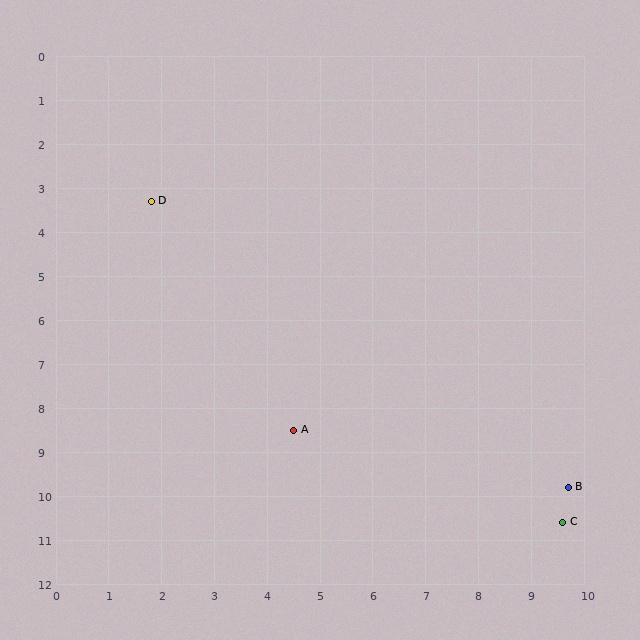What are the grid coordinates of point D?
Point D is at approximately (1.8, 3.3).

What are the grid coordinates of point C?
Point C is at approximately (9.6, 10.6).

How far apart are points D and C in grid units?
Points D and C are about 10.7 grid units apart.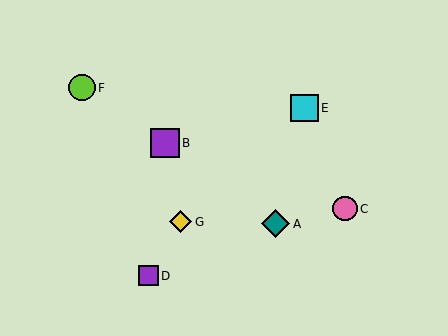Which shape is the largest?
The purple square (labeled B) is the largest.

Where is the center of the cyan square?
The center of the cyan square is at (304, 108).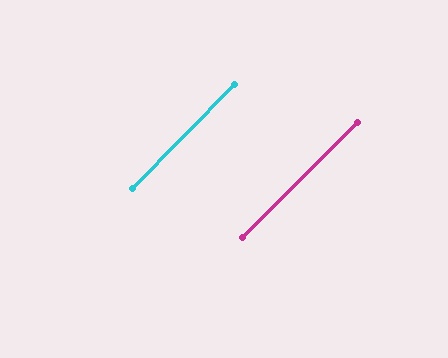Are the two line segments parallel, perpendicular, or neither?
Parallel — their directions differ by only 0.6°.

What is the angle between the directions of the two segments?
Approximately 1 degree.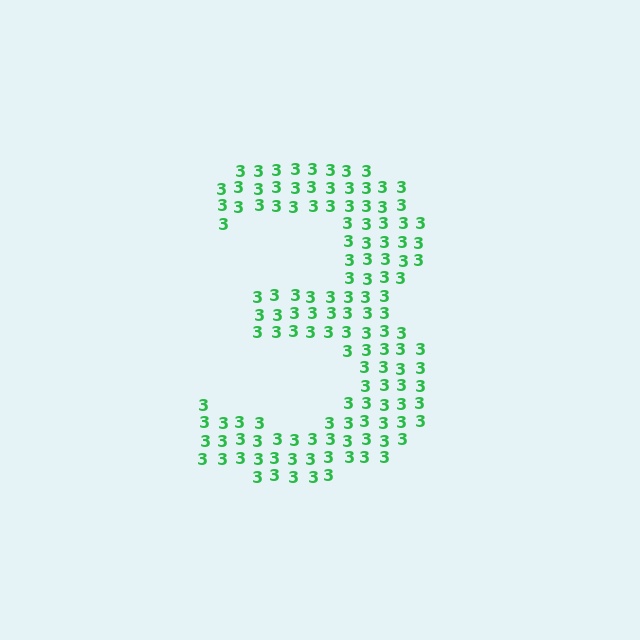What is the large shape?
The large shape is the digit 3.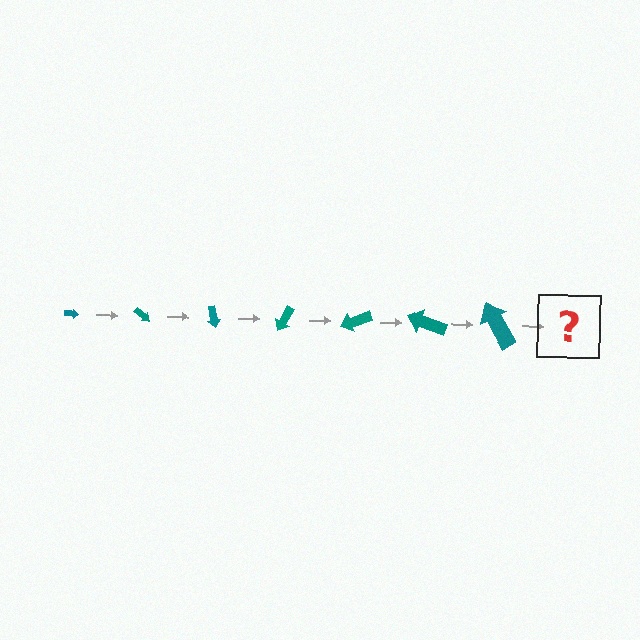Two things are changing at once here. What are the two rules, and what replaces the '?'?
The two rules are that the arrow grows larger each step and it rotates 40 degrees each step. The '?' should be an arrow, larger than the previous one and rotated 280 degrees from the start.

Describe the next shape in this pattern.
It should be an arrow, larger than the previous one and rotated 280 degrees from the start.